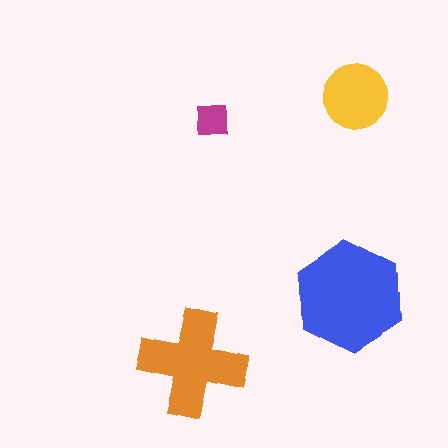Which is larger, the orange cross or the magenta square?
The orange cross.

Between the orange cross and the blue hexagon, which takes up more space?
The blue hexagon.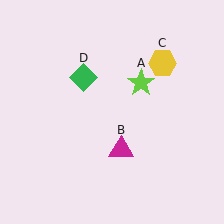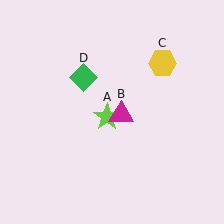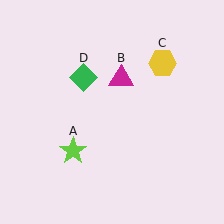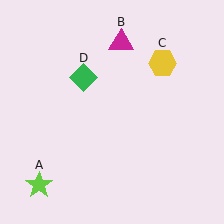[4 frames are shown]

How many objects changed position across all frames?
2 objects changed position: lime star (object A), magenta triangle (object B).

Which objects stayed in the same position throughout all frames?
Yellow hexagon (object C) and green diamond (object D) remained stationary.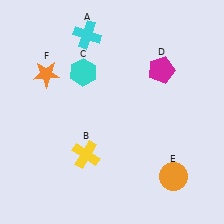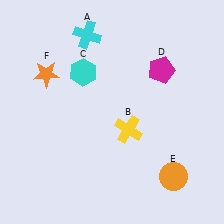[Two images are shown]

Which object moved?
The yellow cross (B) moved right.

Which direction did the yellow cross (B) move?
The yellow cross (B) moved right.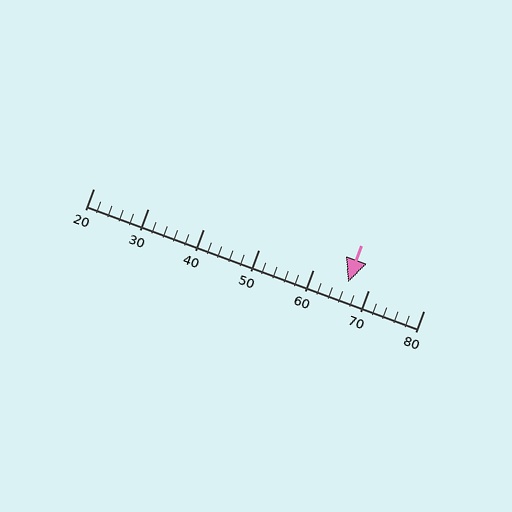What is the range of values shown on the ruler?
The ruler shows values from 20 to 80.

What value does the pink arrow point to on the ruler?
The pink arrow points to approximately 66.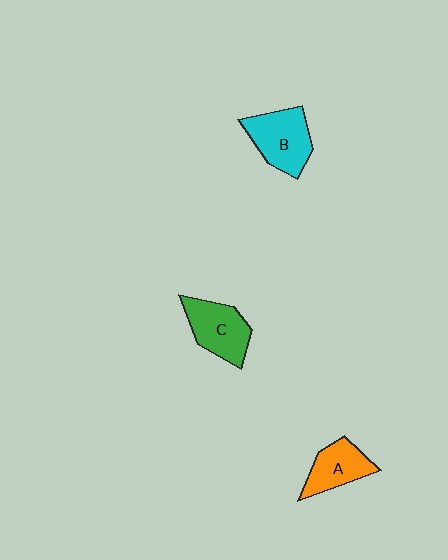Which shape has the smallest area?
Shape A (orange).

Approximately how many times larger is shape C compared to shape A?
Approximately 1.2 times.